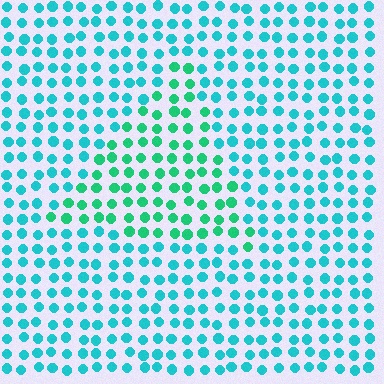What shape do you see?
I see a triangle.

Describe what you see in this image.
The image is filled with small cyan elements in a uniform arrangement. A triangle-shaped region is visible where the elements are tinted to a slightly different hue, forming a subtle color boundary.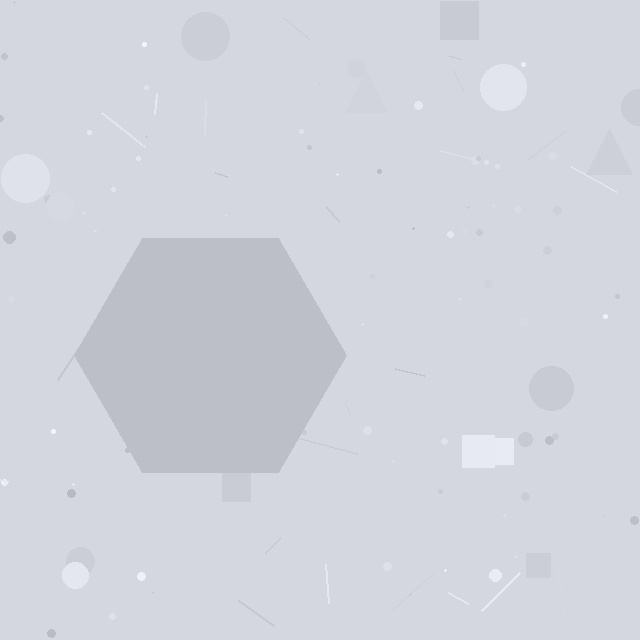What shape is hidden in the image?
A hexagon is hidden in the image.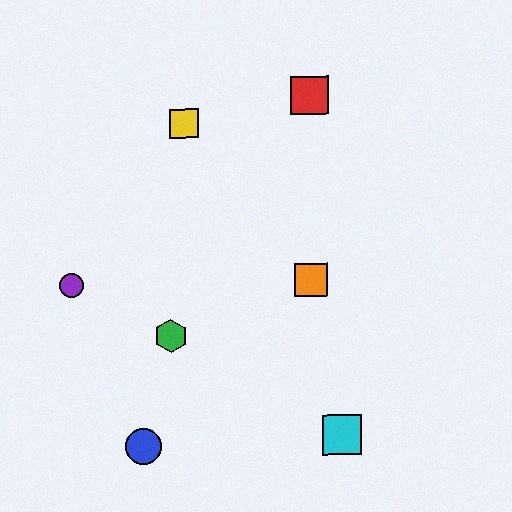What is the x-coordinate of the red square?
The red square is at x≈309.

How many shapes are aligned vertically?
2 shapes (the red square, the orange square) are aligned vertically.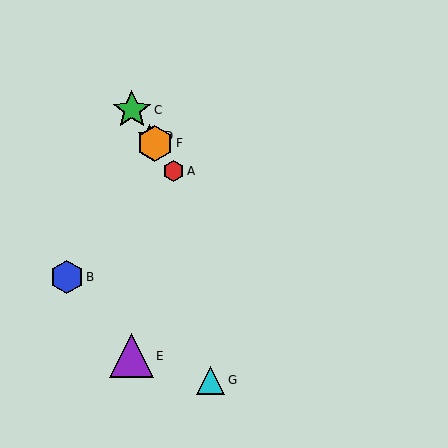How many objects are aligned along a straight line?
4 objects (A, C, D, F) are aligned along a straight line.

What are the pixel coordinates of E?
Object E is at (131, 356).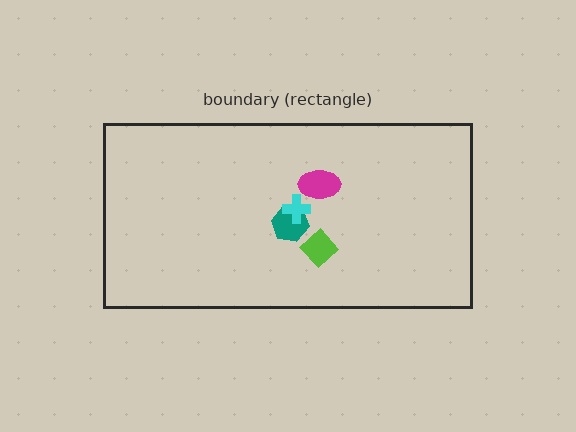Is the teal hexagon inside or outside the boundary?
Inside.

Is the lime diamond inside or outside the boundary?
Inside.